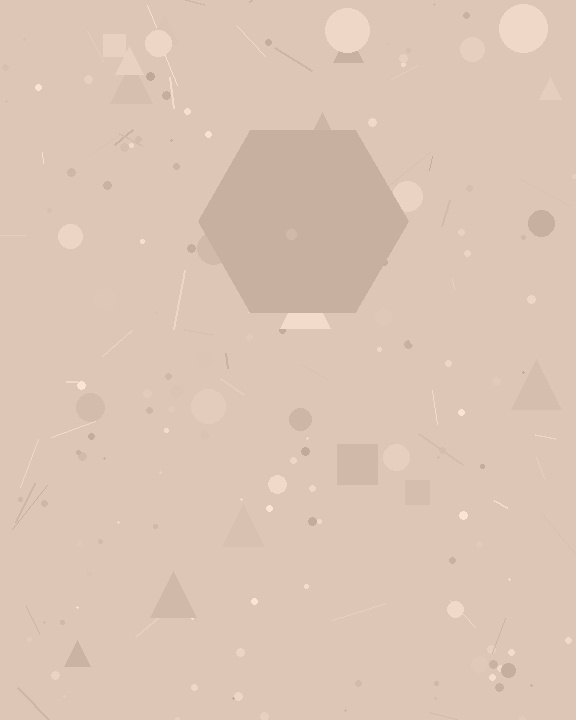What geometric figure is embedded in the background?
A hexagon is embedded in the background.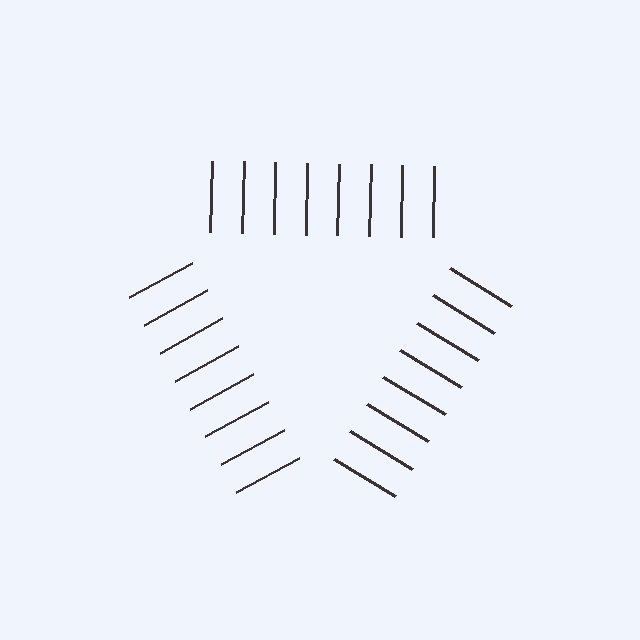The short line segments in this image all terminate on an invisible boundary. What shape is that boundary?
An illusory triangle — the line segments terminate on its edges but no continuous stroke is drawn.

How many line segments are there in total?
24 — 8 along each of the 3 edges.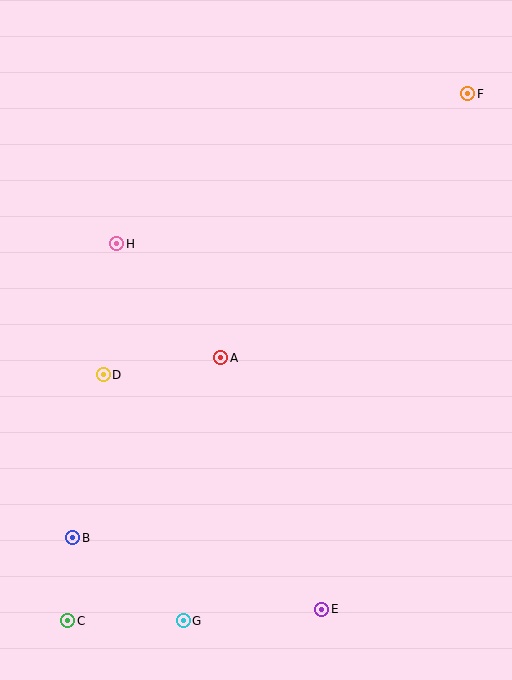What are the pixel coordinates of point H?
Point H is at (117, 244).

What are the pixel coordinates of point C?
Point C is at (68, 621).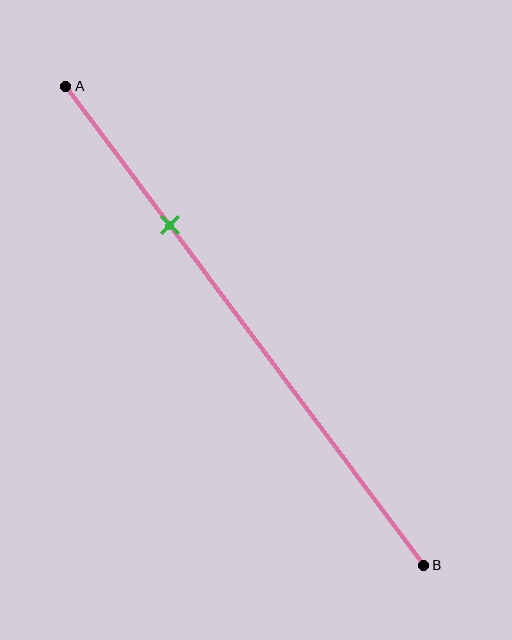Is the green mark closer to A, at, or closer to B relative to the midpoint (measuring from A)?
The green mark is closer to point A than the midpoint of segment AB.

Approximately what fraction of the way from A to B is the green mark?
The green mark is approximately 30% of the way from A to B.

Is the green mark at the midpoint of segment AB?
No, the mark is at about 30% from A, not at the 50% midpoint.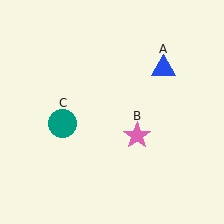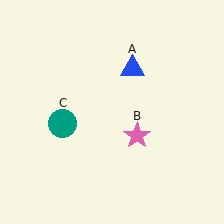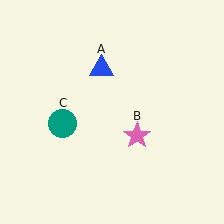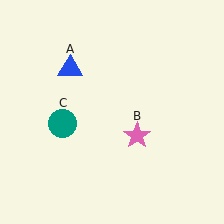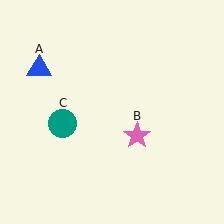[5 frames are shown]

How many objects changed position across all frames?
1 object changed position: blue triangle (object A).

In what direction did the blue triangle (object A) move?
The blue triangle (object A) moved left.